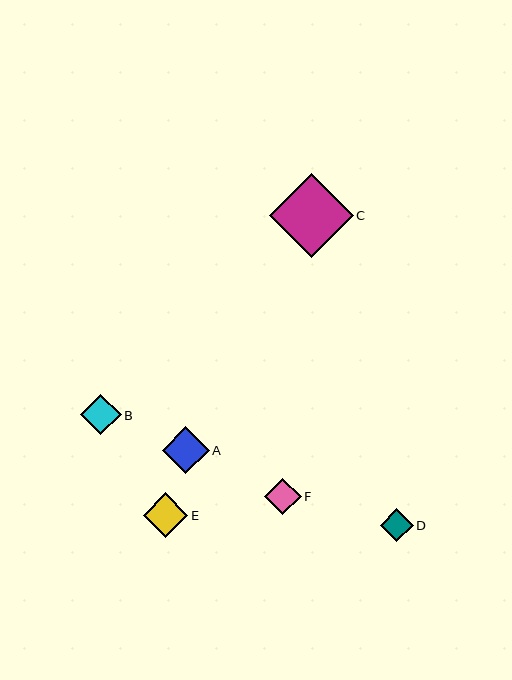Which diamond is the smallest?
Diamond D is the smallest with a size of approximately 33 pixels.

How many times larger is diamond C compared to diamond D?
Diamond C is approximately 2.6 times the size of diamond D.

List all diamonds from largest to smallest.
From largest to smallest: C, A, E, B, F, D.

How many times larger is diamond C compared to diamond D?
Diamond C is approximately 2.6 times the size of diamond D.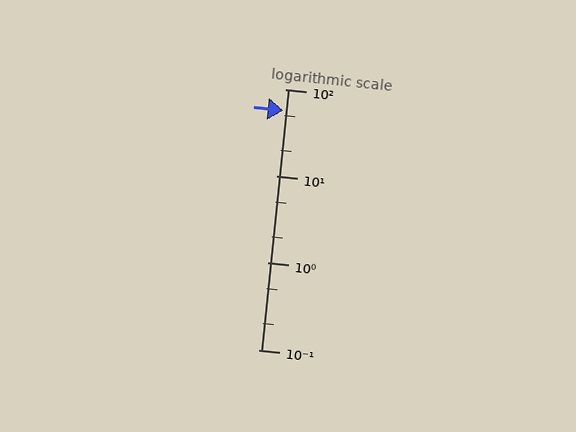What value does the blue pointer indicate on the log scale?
The pointer indicates approximately 56.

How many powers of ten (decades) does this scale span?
The scale spans 3 decades, from 0.1 to 100.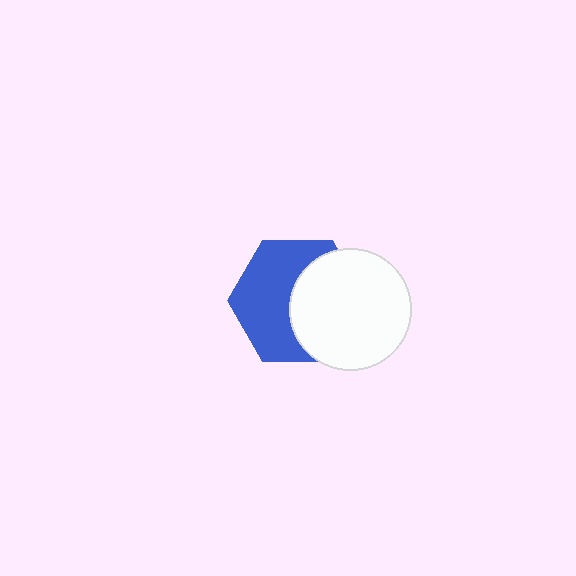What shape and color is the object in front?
The object in front is a white circle.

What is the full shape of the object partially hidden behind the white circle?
The partially hidden object is a blue hexagon.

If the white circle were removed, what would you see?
You would see the complete blue hexagon.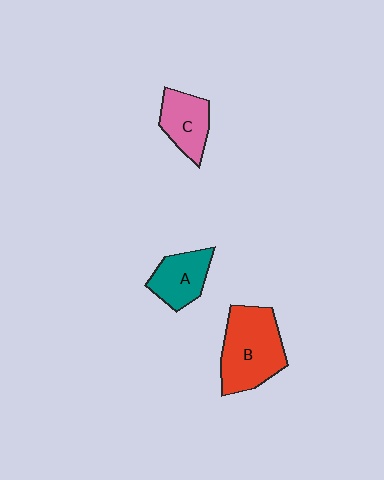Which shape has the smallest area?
Shape A (teal).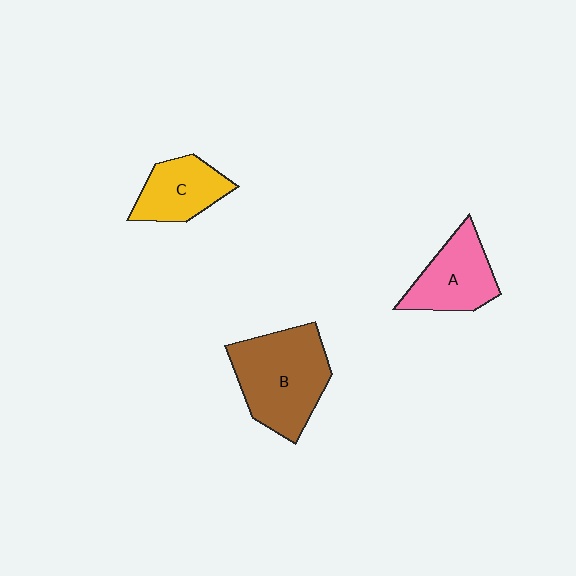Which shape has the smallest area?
Shape C (yellow).